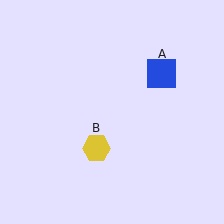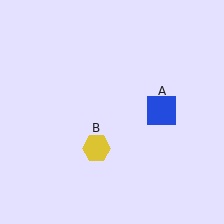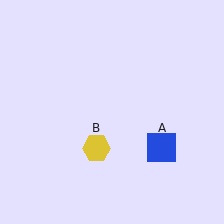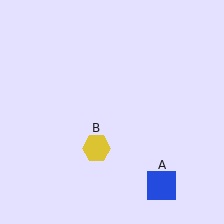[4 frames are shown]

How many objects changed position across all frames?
1 object changed position: blue square (object A).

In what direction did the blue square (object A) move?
The blue square (object A) moved down.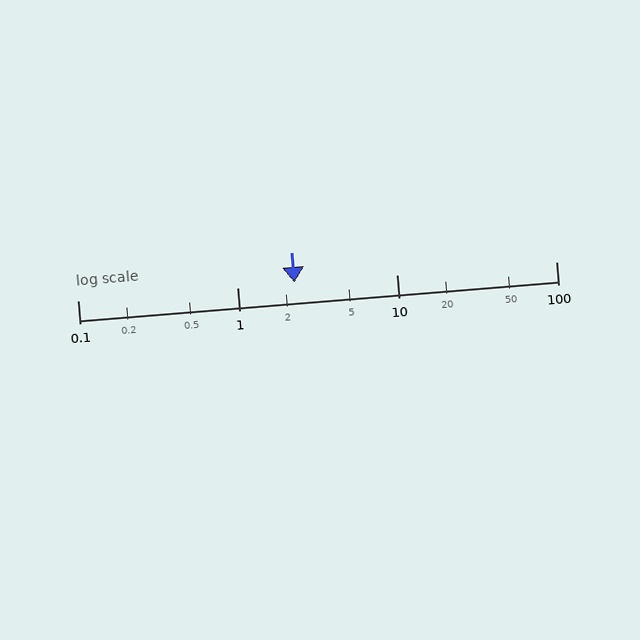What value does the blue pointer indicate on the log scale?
The pointer indicates approximately 2.3.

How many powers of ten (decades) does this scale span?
The scale spans 3 decades, from 0.1 to 100.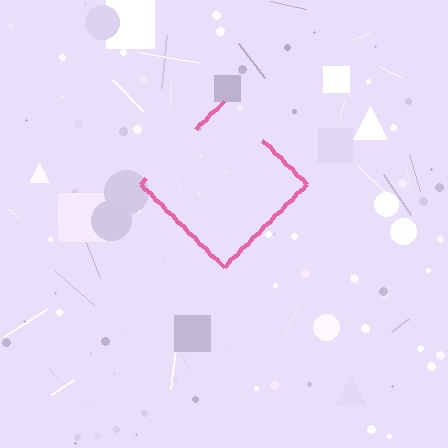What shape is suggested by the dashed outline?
The dashed outline suggests a diamond.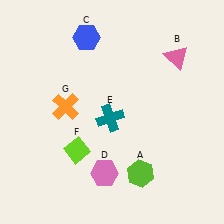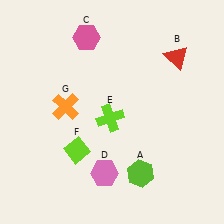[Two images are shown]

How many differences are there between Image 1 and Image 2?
There are 3 differences between the two images.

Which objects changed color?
B changed from pink to red. C changed from blue to pink. E changed from teal to lime.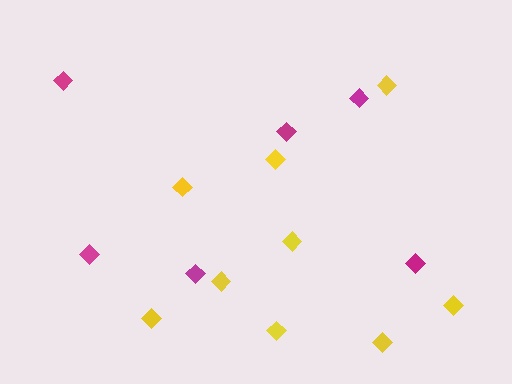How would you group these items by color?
There are 2 groups: one group of yellow diamonds (9) and one group of magenta diamonds (6).